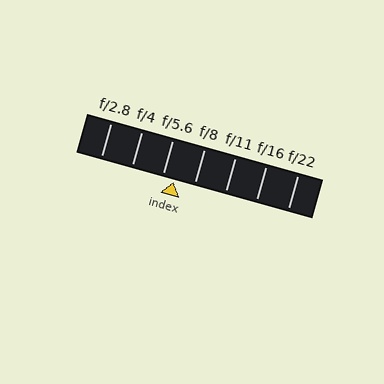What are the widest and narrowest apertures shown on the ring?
The widest aperture shown is f/2.8 and the narrowest is f/22.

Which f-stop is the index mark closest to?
The index mark is closest to f/5.6.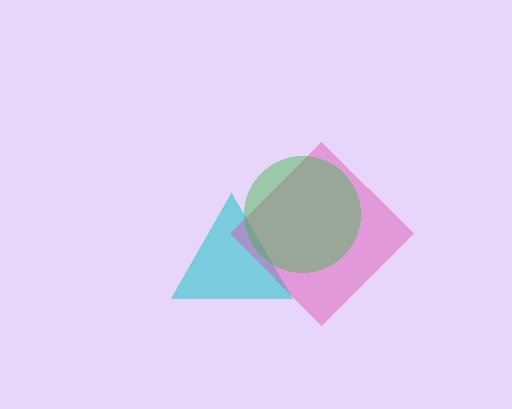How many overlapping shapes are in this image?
There are 3 overlapping shapes in the image.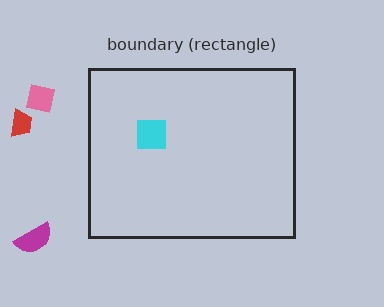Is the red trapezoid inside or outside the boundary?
Outside.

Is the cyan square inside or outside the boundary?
Inside.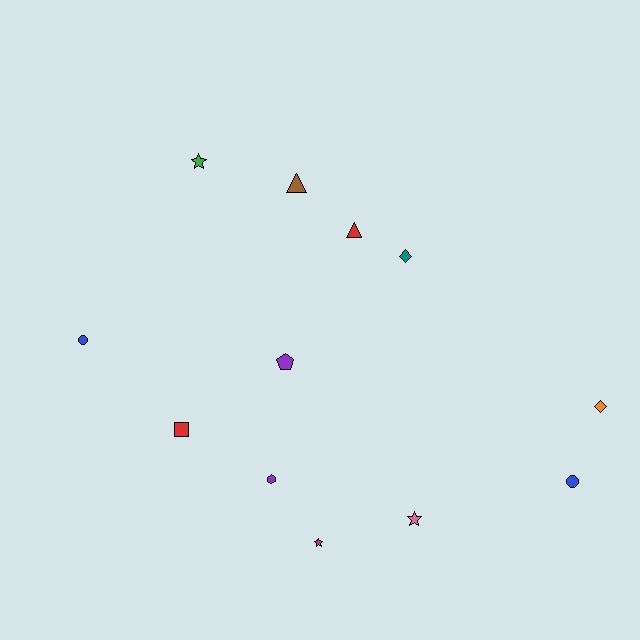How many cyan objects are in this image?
There are no cyan objects.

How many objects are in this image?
There are 12 objects.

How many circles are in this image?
There are 2 circles.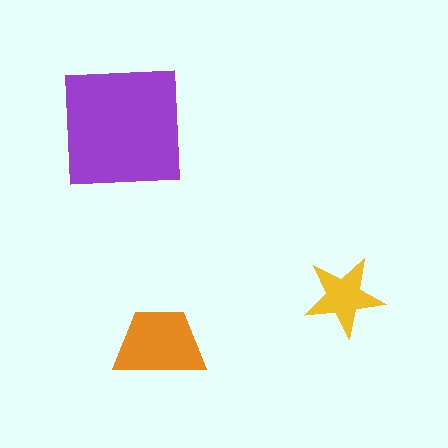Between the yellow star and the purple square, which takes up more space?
The purple square.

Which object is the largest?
The purple square.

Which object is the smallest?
The yellow star.